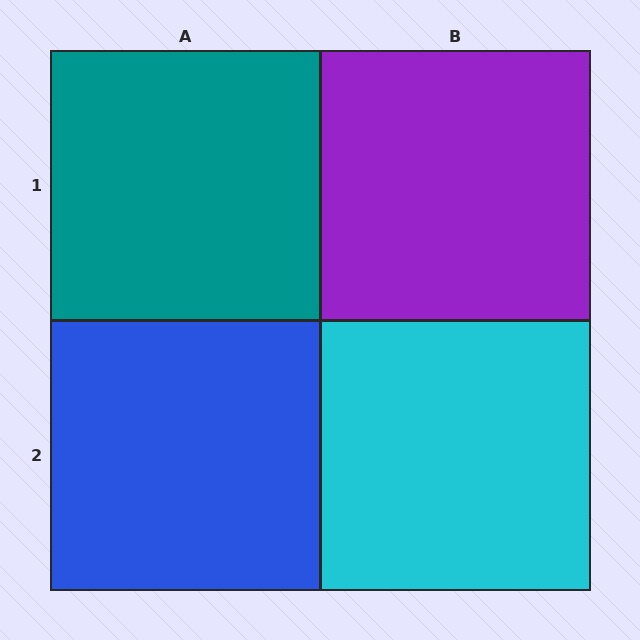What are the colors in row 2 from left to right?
Blue, cyan.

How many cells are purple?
1 cell is purple.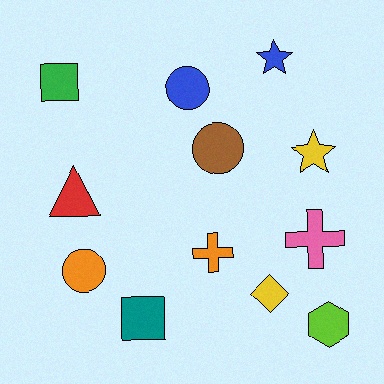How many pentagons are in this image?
There are no pentagons.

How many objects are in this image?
There are 12 objects.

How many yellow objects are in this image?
There are 2 yellow objects.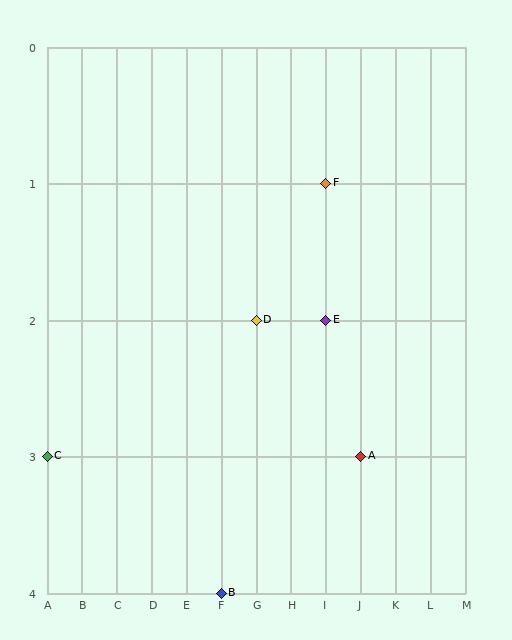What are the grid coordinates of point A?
Point A is at grid coordinates (J, 3).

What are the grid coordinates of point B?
Point B is at grid coordinates (F, 4).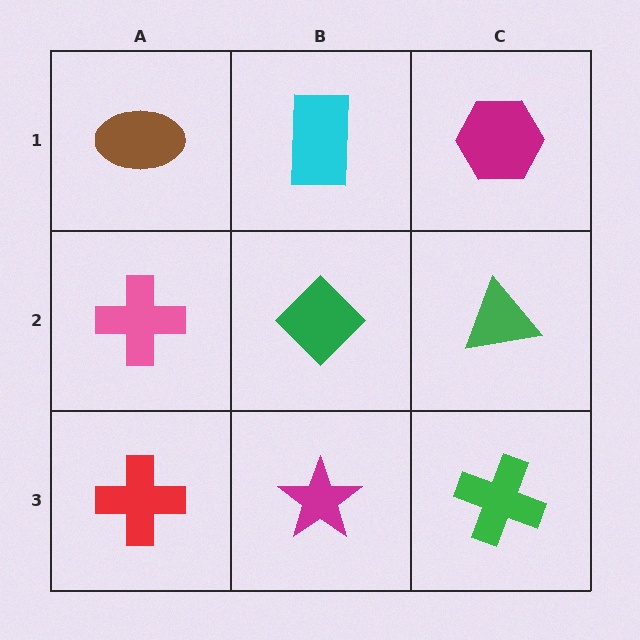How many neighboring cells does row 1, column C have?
2.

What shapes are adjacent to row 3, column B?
A green diamond (row 2, column B), a red cross (row 3, column A), a green cross (row 3, column C).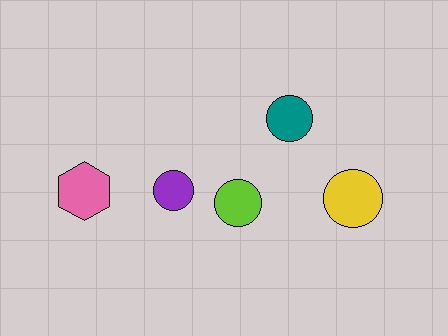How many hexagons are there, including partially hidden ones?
There is 1 hexagon.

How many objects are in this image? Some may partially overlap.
There are 5 objects.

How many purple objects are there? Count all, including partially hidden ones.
There is 1 purple object.